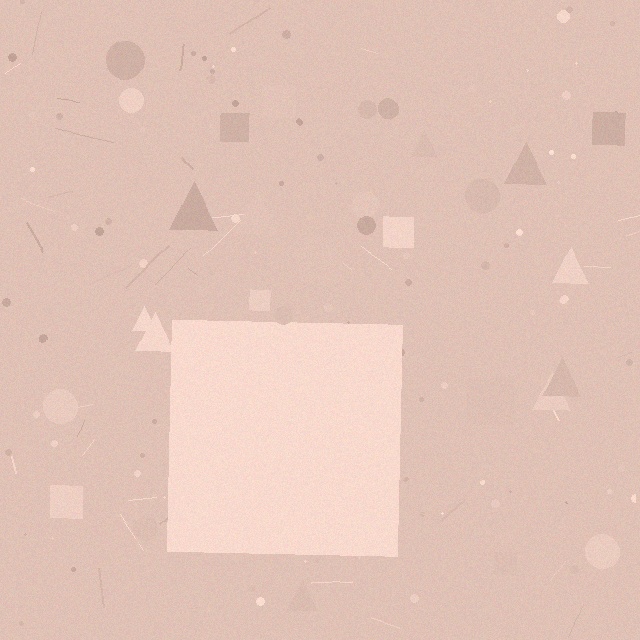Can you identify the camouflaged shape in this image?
The camouflaged shape is a square.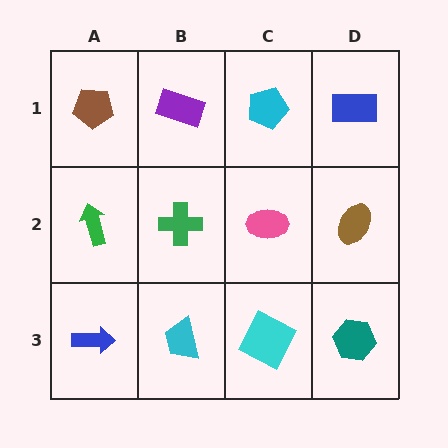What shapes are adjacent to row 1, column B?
A green cross (row 2, column B), a brown pentagon (row 1, column A), a cyan pentagon (row 1, column C).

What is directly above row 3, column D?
A brown ellipse.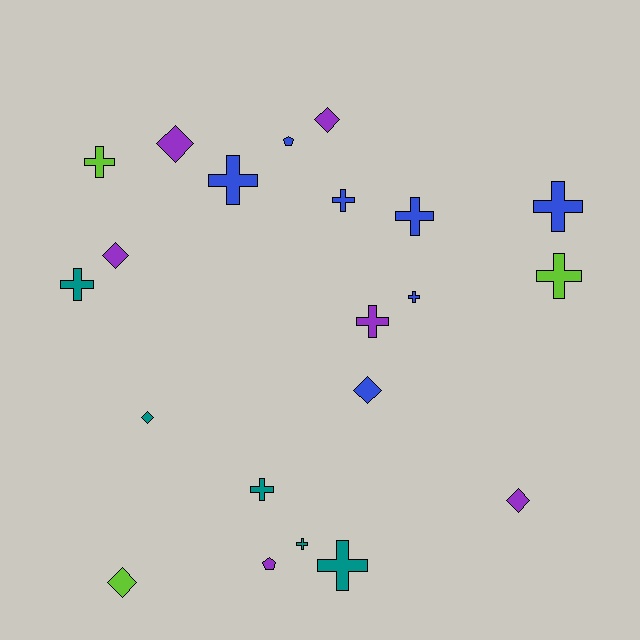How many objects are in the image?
There are 21 objects.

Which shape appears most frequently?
Cross, with 12 objects.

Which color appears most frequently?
Blue, with 7 objects.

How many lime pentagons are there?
There are no lime pentagons.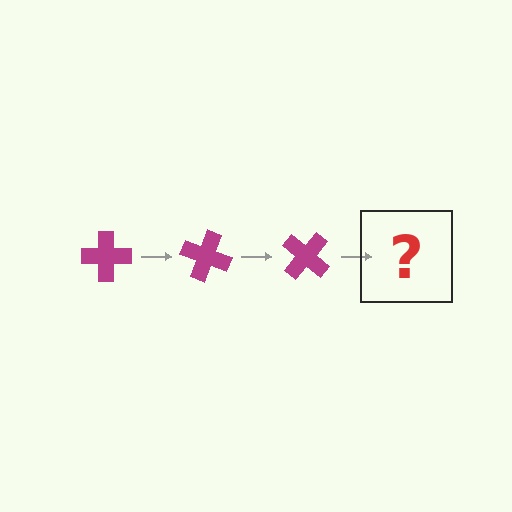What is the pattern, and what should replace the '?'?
The pattern is that the cross rotates 20 degrees each step. The '?' should be a magenta cross rotated 60 degrees.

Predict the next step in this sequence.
The next step is a magenta cross rotated 60 degrees.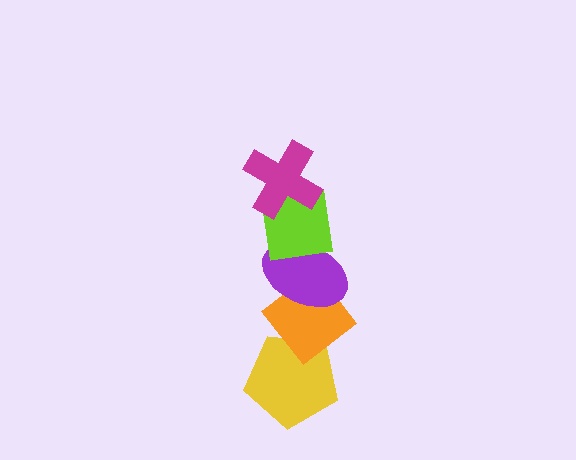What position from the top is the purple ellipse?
The purple ellipse is 3rd from the top.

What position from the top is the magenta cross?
The magenta cross is 1st from the top.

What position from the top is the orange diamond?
The orange diamond is 4th from the top.